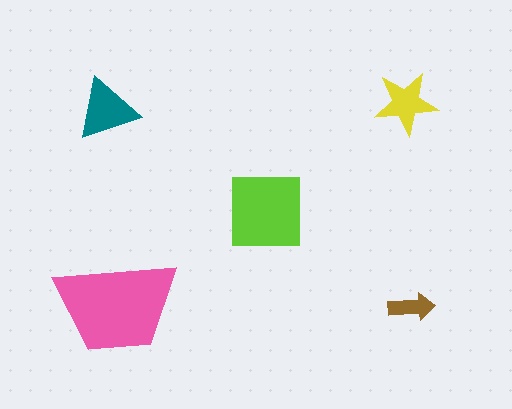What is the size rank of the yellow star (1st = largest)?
4th.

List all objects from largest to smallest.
The pink trapezoid, the lime square, the teal triangle, the yellow star, the brown arrow.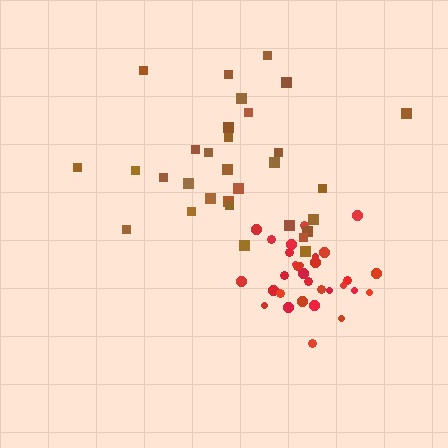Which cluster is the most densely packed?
Red.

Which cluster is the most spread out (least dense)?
Brown.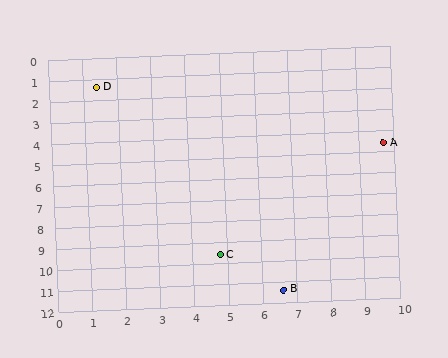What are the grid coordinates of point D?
Point D is at approximately (1.4, 1.4).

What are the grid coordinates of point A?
Point A is at approximately (9.7, 4.6).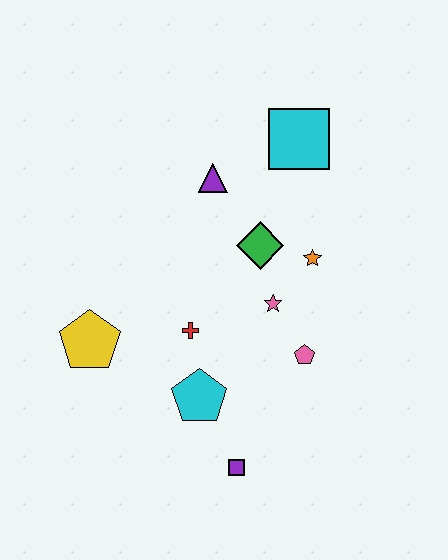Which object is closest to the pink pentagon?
The pink star is closest to the pink pentagon.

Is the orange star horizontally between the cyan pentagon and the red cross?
No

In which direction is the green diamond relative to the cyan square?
The green diamond is below the cyan square.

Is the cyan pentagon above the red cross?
No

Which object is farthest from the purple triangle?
The purple square is farthest from the purple triangle.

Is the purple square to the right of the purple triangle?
Yes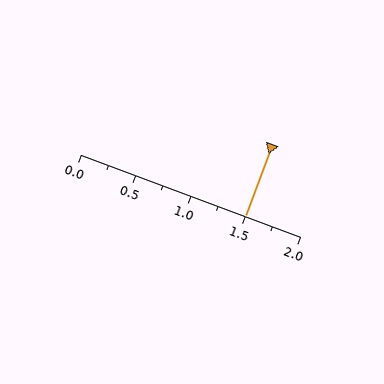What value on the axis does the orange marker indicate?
The marker indicates approximately 1.5.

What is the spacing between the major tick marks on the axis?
The major ticks are spaced 0.5 apart.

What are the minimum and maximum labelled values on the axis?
The axis runs from 0.0 to 2.0.